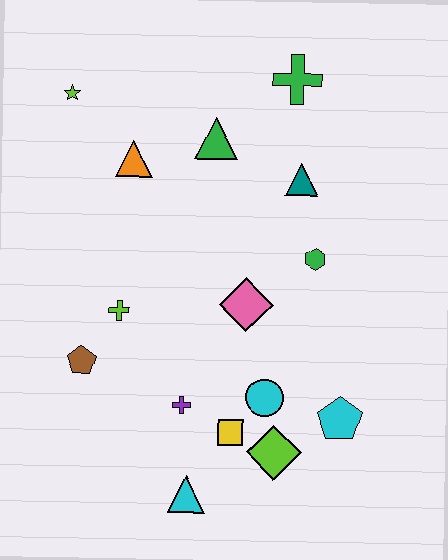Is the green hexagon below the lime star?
Yes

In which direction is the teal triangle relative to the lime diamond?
The teal triangle is above the lime diamond.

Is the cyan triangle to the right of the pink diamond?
No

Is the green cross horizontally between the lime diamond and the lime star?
No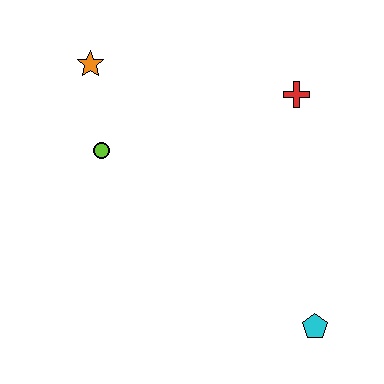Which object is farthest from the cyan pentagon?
The orange star is farthest from the cyan pentagon.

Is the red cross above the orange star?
No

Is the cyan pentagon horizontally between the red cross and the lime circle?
No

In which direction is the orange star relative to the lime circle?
The orange star is above the lime circle.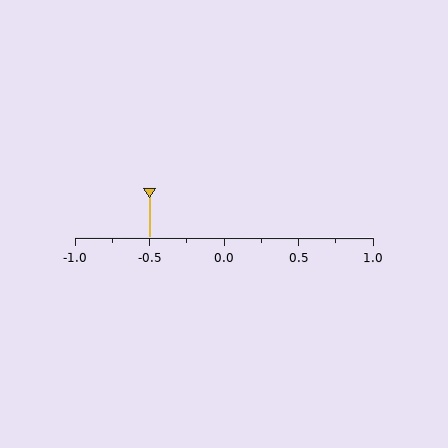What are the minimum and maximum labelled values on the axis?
The axis runs from -1.0 to 1.0.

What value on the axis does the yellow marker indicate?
The marker indicates approximately -0.5.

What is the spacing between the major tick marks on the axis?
The major ticks are spaced 0.5 apart.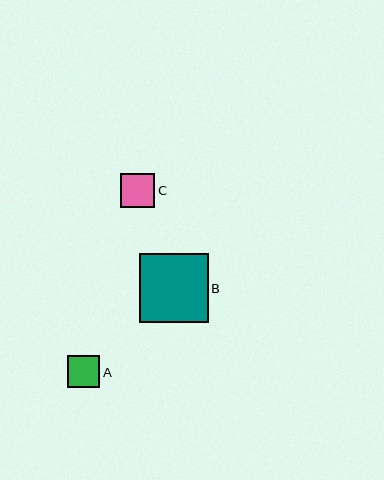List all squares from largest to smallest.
From largest to smallest: B, C, A.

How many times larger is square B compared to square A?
Square B is approximately 2.2 times the size of square A.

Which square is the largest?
Square B is the largest with a size of approximately 69 pixels.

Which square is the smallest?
Square A is the smallest with a size of approximately 32 pixels.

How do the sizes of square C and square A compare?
Square C and square A are approximately the same size.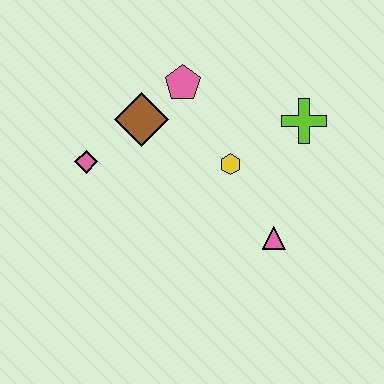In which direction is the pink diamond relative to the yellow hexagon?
The pink diamond is to the left of the yellow hexagon.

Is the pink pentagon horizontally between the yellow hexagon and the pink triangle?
No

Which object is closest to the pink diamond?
The brown diamond is closest to the pink diamond.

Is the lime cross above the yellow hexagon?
Yes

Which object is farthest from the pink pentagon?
The pink triangle is farthest from the pink pentagon.